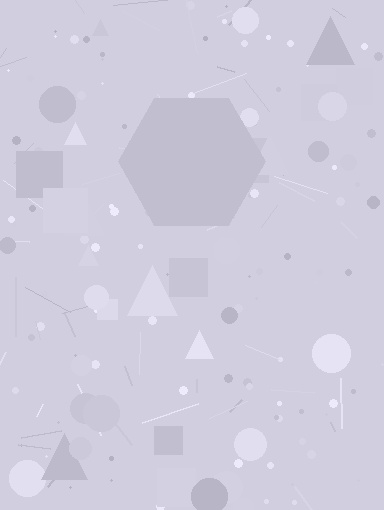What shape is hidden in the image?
A hexagon is hidden in the image.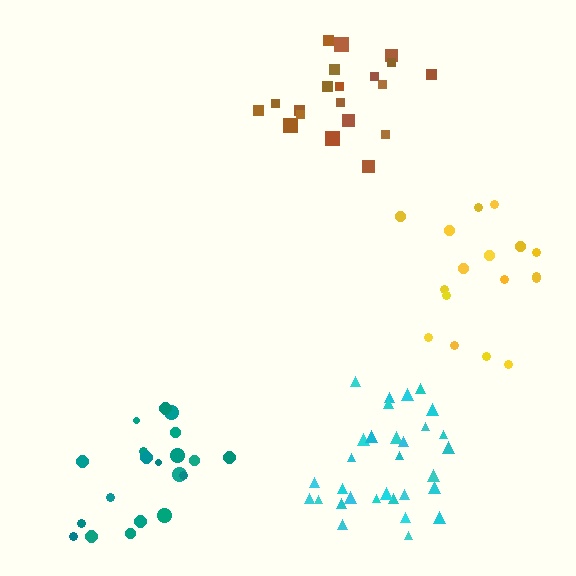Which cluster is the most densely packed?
Cyan.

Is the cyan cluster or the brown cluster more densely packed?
Cyan.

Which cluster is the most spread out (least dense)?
Yellow.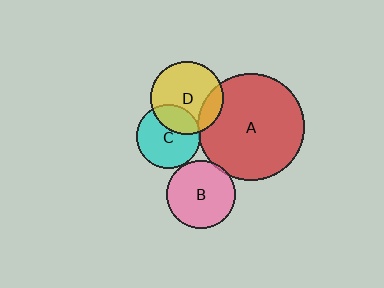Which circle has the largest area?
Circle A (red).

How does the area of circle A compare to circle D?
Approximately 2.2 times.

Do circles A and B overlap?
Yes.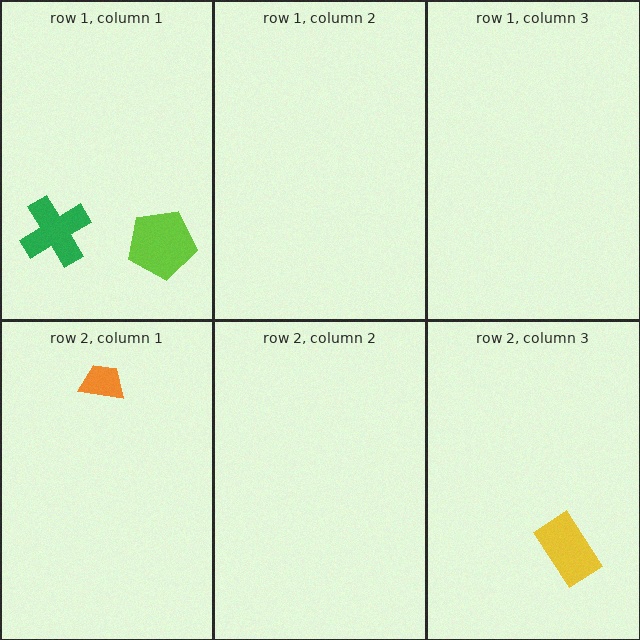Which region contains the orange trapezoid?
The row 2, column 1 region.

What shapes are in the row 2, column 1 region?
The orange trapezoid.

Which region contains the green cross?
The row 1, column 1 region.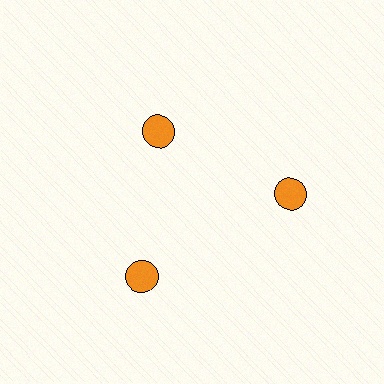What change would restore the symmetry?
The symmetry would be restored by moving it outward, back onto the ring so that all 3 circles sit at equal angles and equal distance from the center.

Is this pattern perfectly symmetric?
No. The 3 orange circles are arranged in a ring, but one element near the 11 o'clock position is pulled inward toward the center, breaking the 3-fold rotational symmetry.